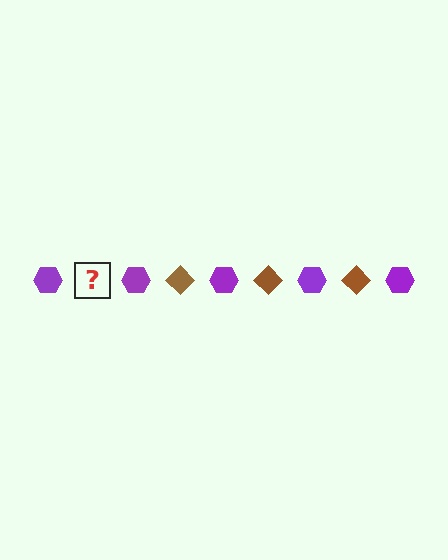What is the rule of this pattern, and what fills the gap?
The rule is that the pattern alternates between purple hexagon and brown diamond. The gap should be filled with a brown diamond.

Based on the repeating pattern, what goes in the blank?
The blank should be a brown diamond.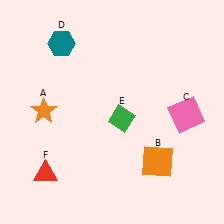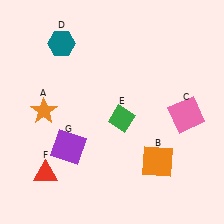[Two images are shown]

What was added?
A purple square (G) was added in Image 2.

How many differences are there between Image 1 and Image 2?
There is 1 difference between the two images.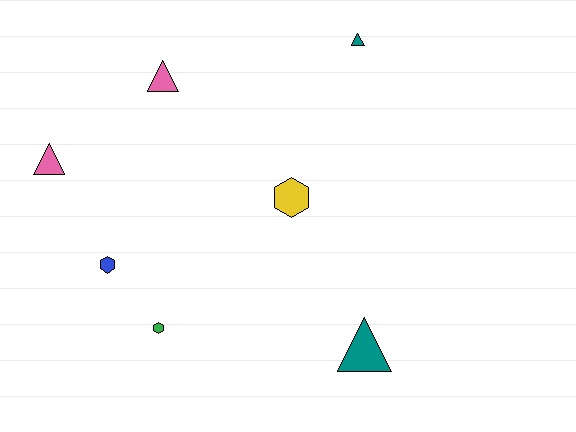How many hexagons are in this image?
There are 3 hexagons.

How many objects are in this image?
There are 7 objects.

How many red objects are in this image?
There are no red objects.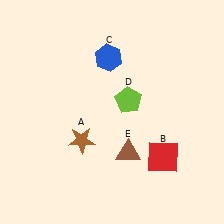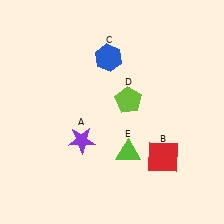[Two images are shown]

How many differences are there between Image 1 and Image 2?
There are 2 differences between the two images.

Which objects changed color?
A changed from brown to purple. E changed from brown to lime.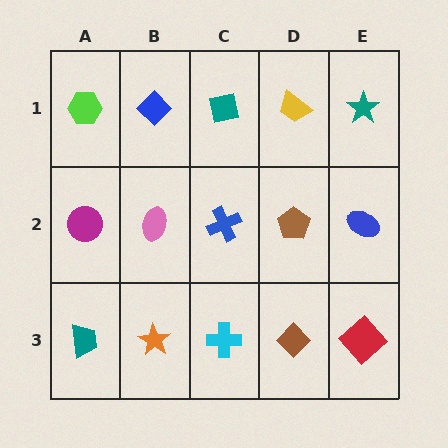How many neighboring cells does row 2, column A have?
3.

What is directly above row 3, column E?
A blue ellipse.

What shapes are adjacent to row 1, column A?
A magenta circle (row 2, column A), a blue diamond (row 1, column B).